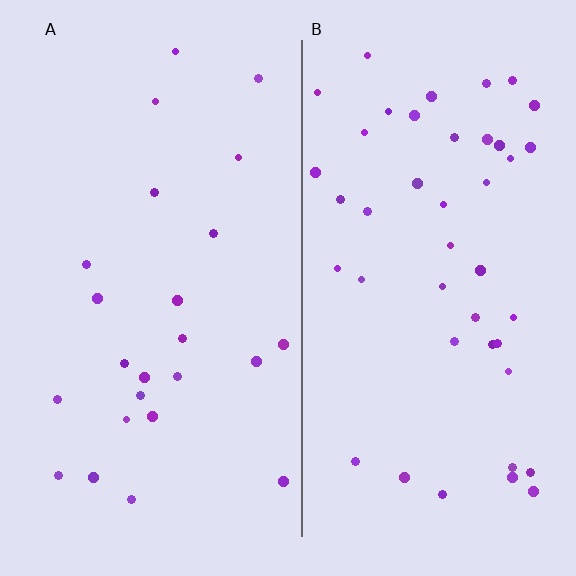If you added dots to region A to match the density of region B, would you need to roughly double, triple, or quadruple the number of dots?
Approximately double.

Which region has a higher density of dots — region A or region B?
B (the right).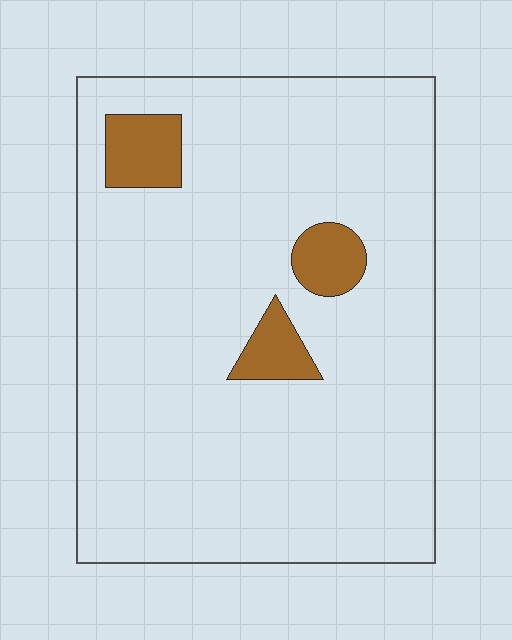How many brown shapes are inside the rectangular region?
3.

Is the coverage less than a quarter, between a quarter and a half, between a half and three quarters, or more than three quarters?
Less than a quarter.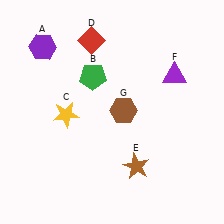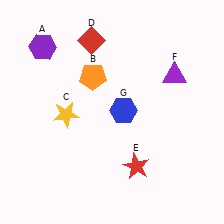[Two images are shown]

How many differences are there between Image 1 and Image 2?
There are 3 differences between the two images.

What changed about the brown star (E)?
In Image 1, E is brown. In Image 2, it changed to red.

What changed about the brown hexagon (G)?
In Image 1, G is brown. In Image 2, it changed to blue.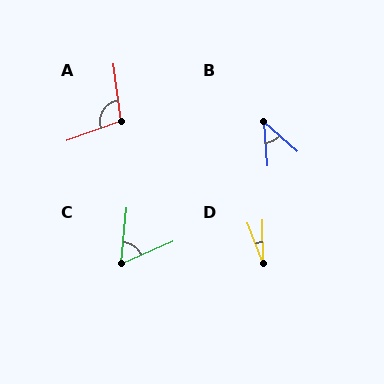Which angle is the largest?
A, at approximately 103 degrees.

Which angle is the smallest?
D, at approximately 20 degrees.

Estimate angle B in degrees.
Approximately 44 degrees.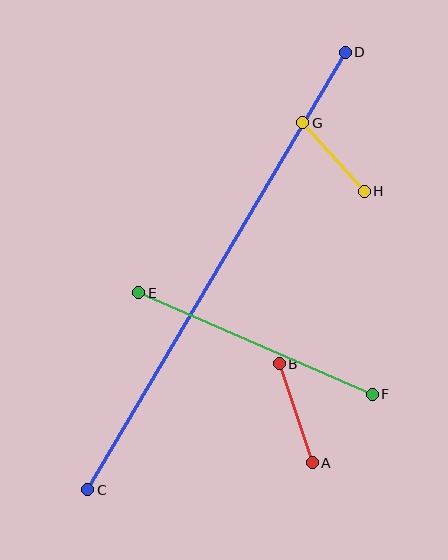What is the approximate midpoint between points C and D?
The midpoint is at approximately (216, 271) pixels.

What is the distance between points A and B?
The distance is approximately 105 pixels.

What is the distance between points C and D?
The distance is approximately 508 pixels.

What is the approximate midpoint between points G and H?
The midpoint is at approximately (333, 157) pixels.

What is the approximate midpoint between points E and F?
The midpoint is at approximately (256, 343) pixels.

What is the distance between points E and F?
The distance is approximately 255 pixels.